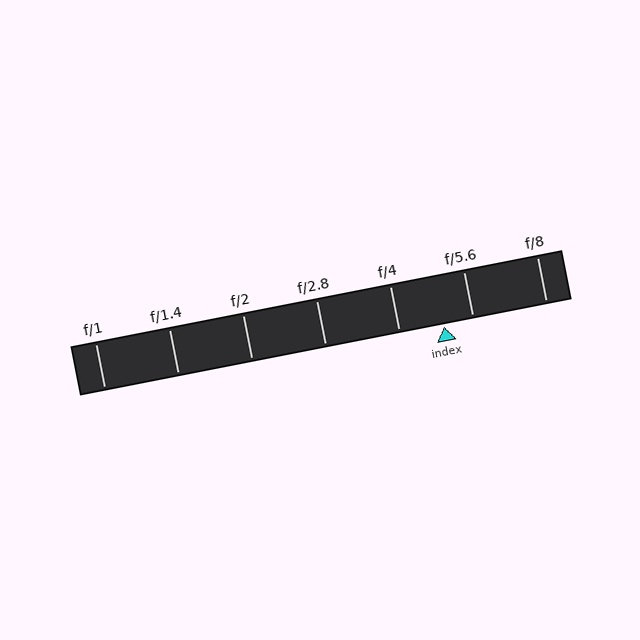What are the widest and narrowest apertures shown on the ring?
The widest aperture shown is f/1 and the narrowest is f/8.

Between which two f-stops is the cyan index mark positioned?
The index mark is between f/4 and f/5.6.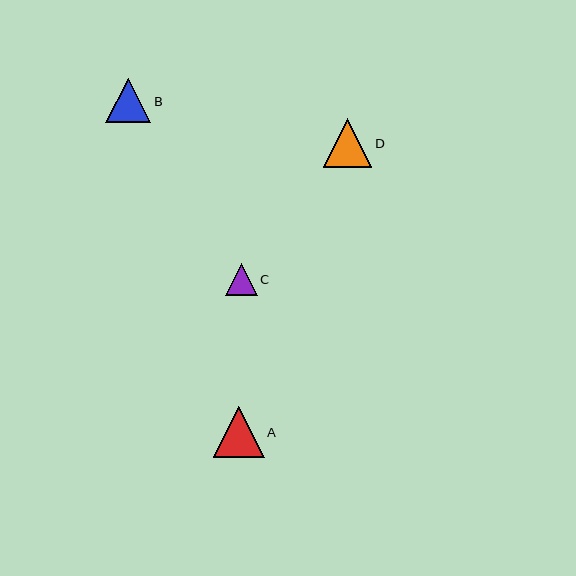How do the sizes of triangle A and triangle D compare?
Triangle A and triangle D are approximately the same size.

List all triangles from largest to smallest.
From largest to smallest: A, D, B, C.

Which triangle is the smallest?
Triangle C is the smallest with a size of approximately 32 pixels.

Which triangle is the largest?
Triangle A is the largest with a size of approximately 51 pixels.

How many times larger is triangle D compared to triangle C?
Triangle D is approximately 1.5 times the size of triangle C.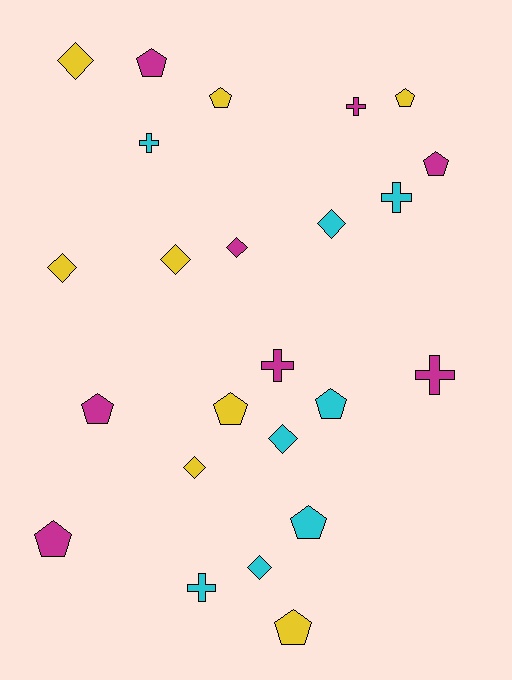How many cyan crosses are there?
There are 3 cyan crosses.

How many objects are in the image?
There are 24 objects.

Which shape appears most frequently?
Pentagon, with 10 objects.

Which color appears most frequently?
Cyan, with 8 objects.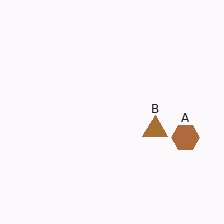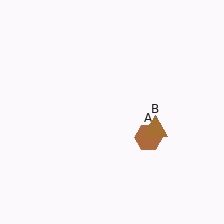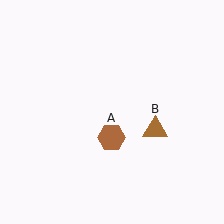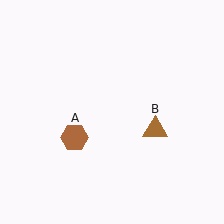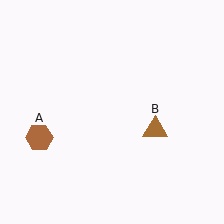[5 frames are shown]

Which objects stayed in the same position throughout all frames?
Brown triangle (object B) remained stationary.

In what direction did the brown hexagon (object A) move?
The brown hexagon (object A) moved left.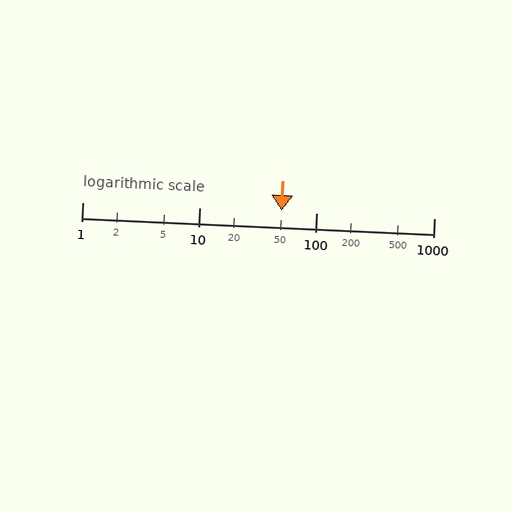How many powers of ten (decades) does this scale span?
The scale spans 3 decades, from 1 to 1000.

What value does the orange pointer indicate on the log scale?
The pointer indicates approximately 50.